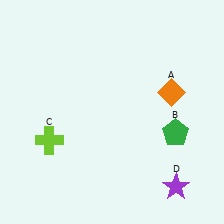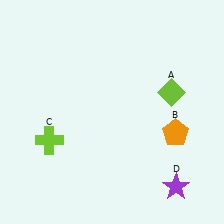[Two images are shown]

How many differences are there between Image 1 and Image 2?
There are 2 differences between the two images.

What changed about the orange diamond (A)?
In Image 1, A is orange. In Image 2, it changed to lime.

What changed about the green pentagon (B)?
In Image 1, B is green. In Image 2, it changed to orange.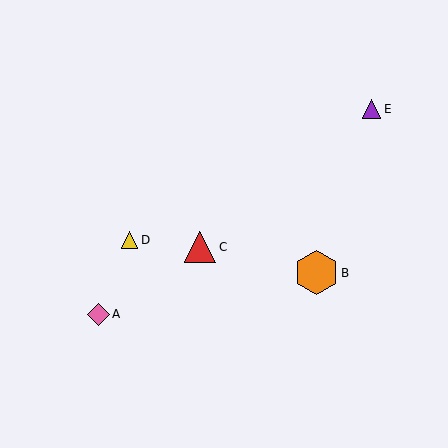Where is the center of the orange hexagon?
The center of the orange hexagon is at (317, 273).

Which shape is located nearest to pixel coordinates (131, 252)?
The yellow triangle (labeled D) at (130, 240) is nearest to that location.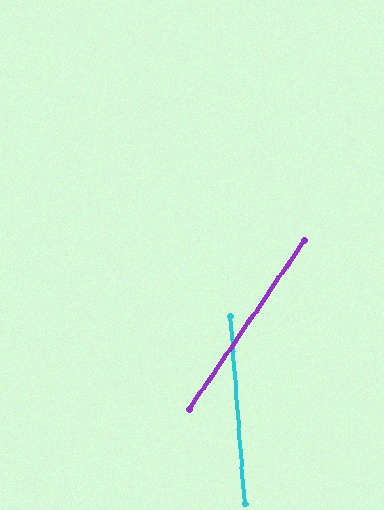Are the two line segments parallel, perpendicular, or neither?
Neither parallel nor perpendicular — they differ by about 39°.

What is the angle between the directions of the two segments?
Approximately 39 degrees.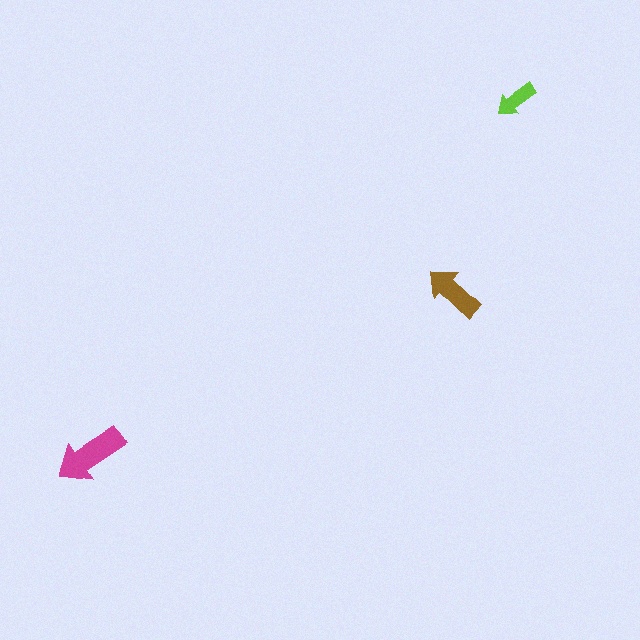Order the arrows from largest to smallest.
the magenta one, the brown one, the lime one.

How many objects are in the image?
There are 3 objects in the image.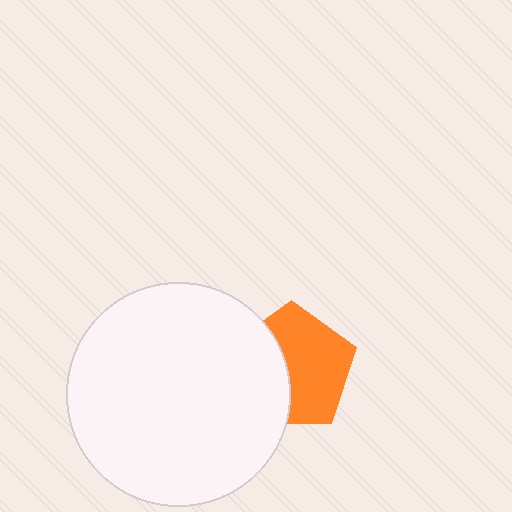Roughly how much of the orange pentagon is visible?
About half of it is visible (roughly 59%).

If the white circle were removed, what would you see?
You would see the complete orange pentagon.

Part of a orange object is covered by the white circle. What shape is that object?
It is a pentagon.